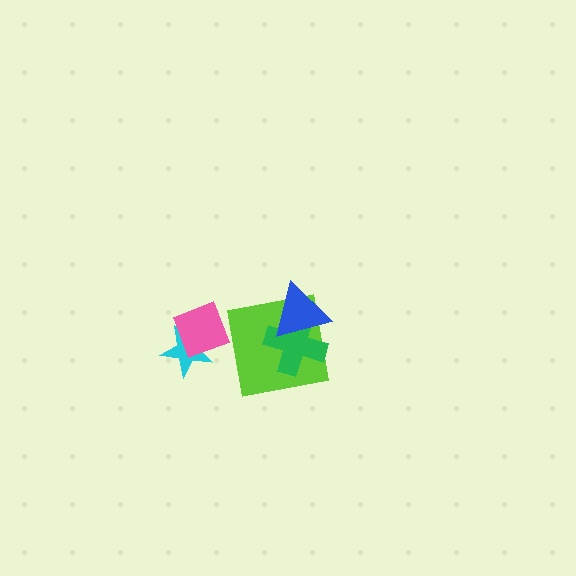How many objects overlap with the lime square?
2 objects overlap with the lime square.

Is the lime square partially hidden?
Yes, it is partially covered by another shape.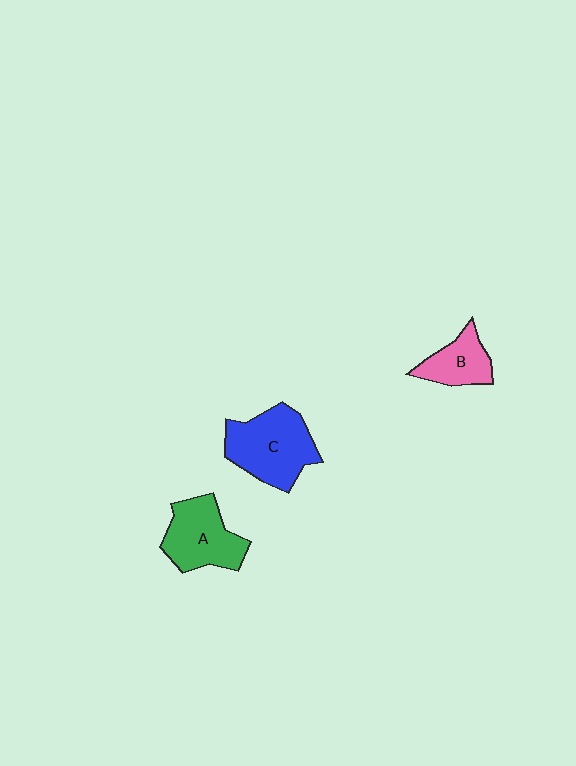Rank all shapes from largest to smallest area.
From largest to smallest: C (blue), A (green), B (pink).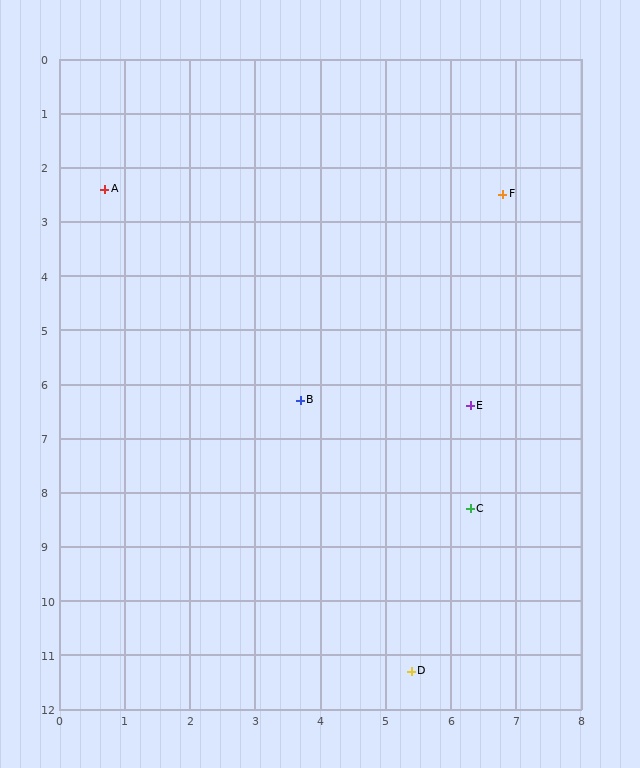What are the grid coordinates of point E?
Point E is at approximately (6.3, 6.4).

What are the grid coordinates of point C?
Point C is at approximately (6.3, 8.3).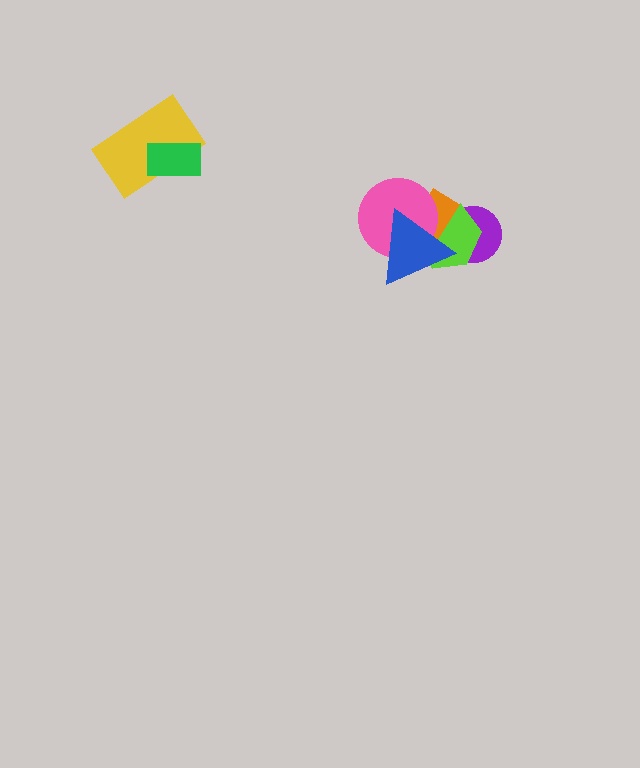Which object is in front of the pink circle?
The blue triangle is in front of the pink circle.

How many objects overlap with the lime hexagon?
4 objects overlap with the lime hexagon.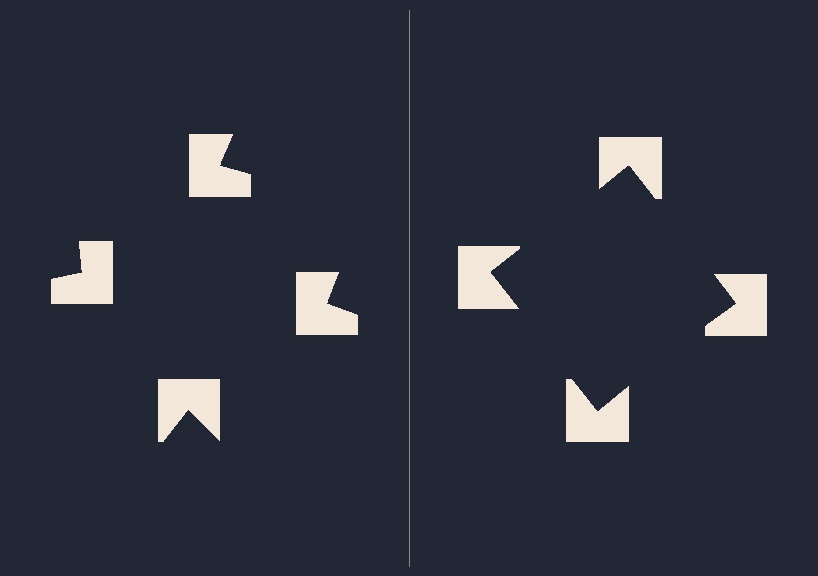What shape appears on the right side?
An illusory square.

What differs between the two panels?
The notched squares are positioned identically on both sides; only the wedge orientations differ. On the right they align to a square; on the left they are misaligned.